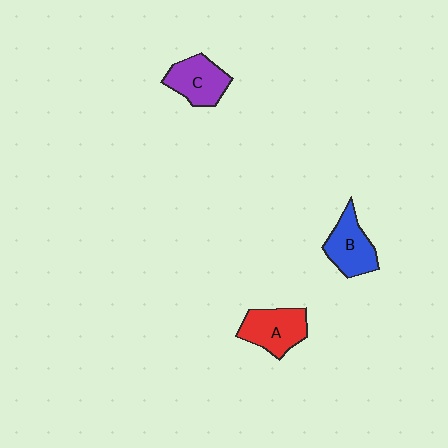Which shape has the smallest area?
Shape C (purple).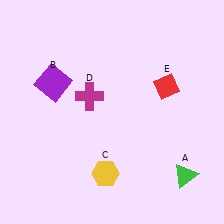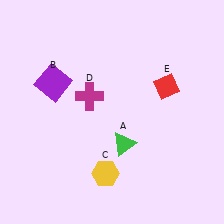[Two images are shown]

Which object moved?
The green triangle (A) moved left.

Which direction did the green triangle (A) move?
The green triangle (A) moved left.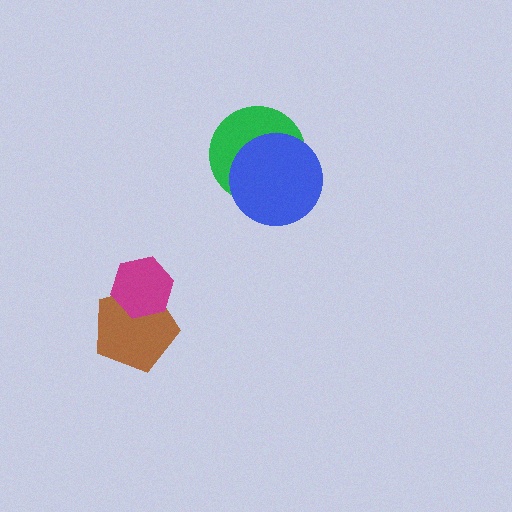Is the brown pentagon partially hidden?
Yes, it is partially covered by another shape.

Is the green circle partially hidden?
Yes, it is partially covered by another shape.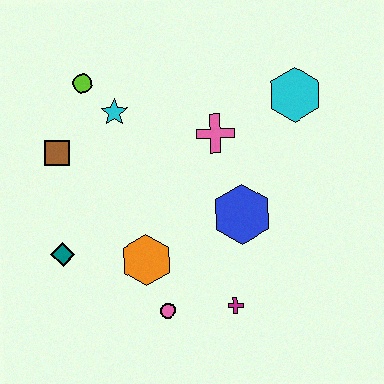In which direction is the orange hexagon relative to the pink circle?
The orange hexagon is above the pink circle.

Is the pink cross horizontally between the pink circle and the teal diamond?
No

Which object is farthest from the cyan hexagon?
The teal diamond is farthest from the cyan hexagon.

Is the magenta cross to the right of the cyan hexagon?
No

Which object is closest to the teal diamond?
The orange hexagon is closest to the teal diamond.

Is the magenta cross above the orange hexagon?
No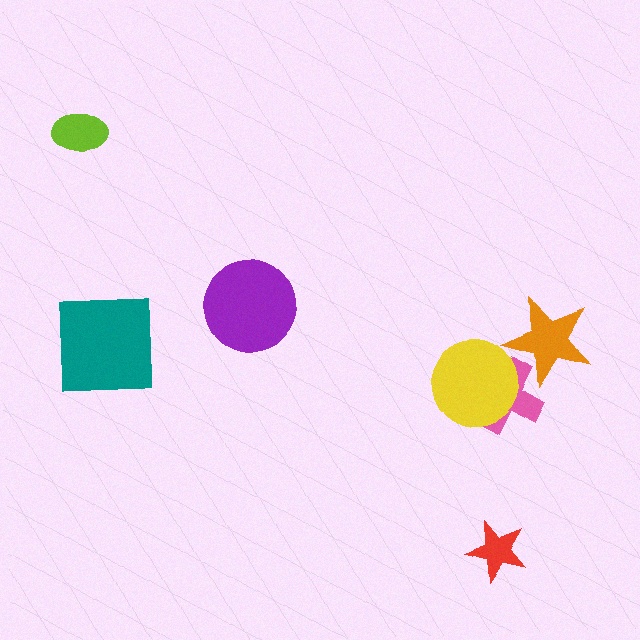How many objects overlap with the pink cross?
2 objects overlap with the pink cross.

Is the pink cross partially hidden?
Yes, it is partially covered by another shape.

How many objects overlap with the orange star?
1 object overlaps with the orange star.